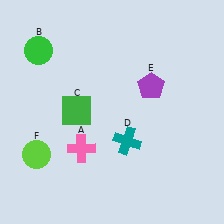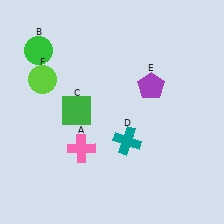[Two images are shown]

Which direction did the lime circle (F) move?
The lime circle (F) moved up.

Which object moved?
The lime circle (F) moved up.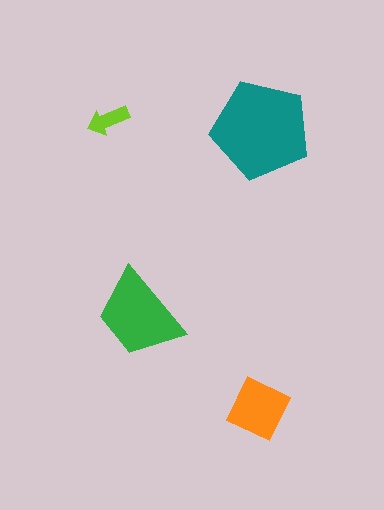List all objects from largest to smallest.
The teal pentagon, the green trapezoid, the orange diamond, the lime arrow.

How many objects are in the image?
There are 4 objects in the image.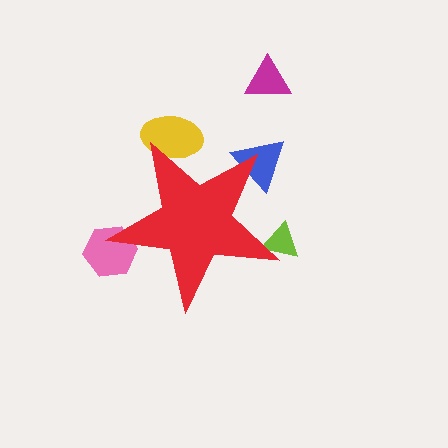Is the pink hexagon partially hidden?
Yes, the pink hexagon is partially hidden behind the red star.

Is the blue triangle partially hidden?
Yes, the blue triangle is partially hidden behind the red star.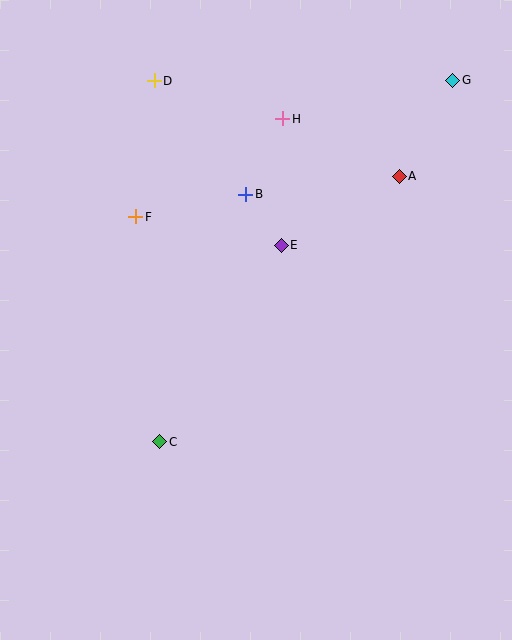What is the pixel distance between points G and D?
The distance between G and D is 299 pixels.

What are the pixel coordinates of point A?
Point A is at (399, 176).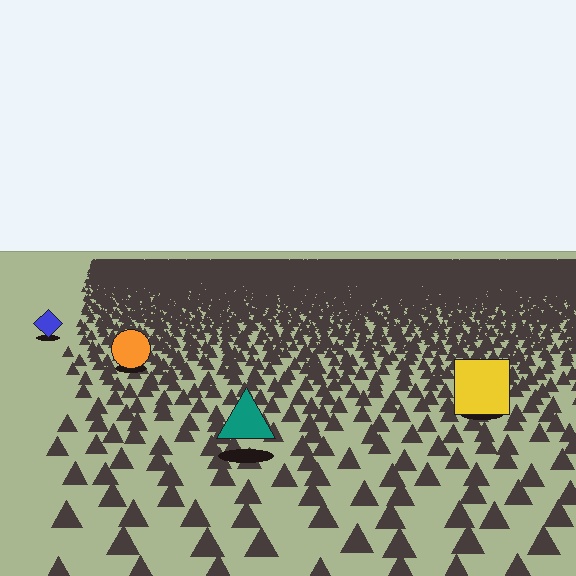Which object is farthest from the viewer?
The blue diamond is farthest from the viewer. It appears smaller and the ground texture around it is denser.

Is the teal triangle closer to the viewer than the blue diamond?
Yes. The teal triangle is closer — you can tell from the texture gradient: the ground texture is coarser near it.